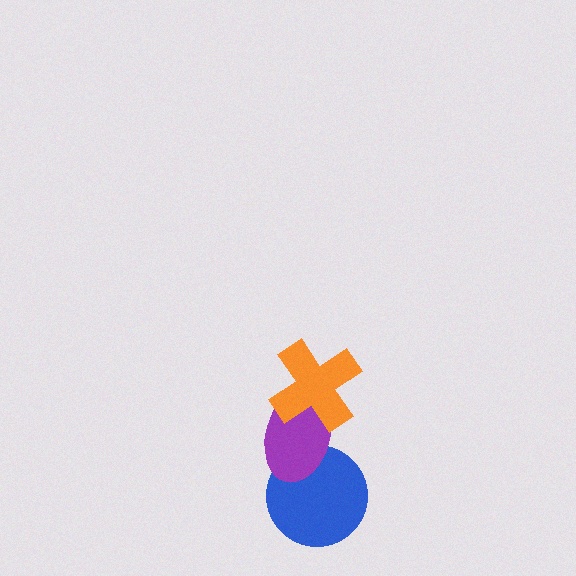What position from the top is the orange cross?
The orange cross is 1st from the top.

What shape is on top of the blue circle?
The purple ellipse is on top of the blue circle.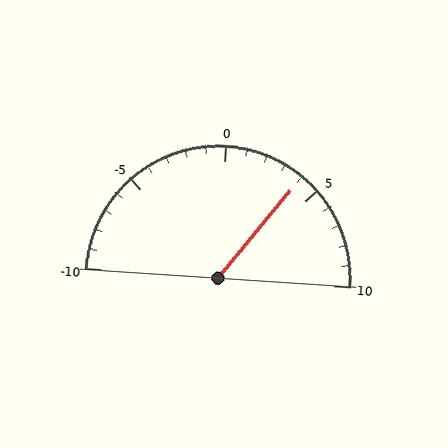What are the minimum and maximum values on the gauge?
The gauge ranges from -10 to 10.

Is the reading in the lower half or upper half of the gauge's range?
The reading is in the upper half of the range (-10 to 10).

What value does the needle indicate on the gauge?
The needle indicates approximately 4.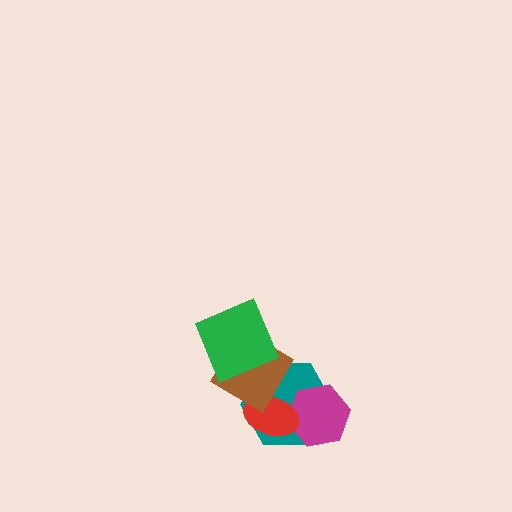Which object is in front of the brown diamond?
The green square is in front of the brown diamond.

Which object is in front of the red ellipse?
The brown diamond is in front of the red ellipse.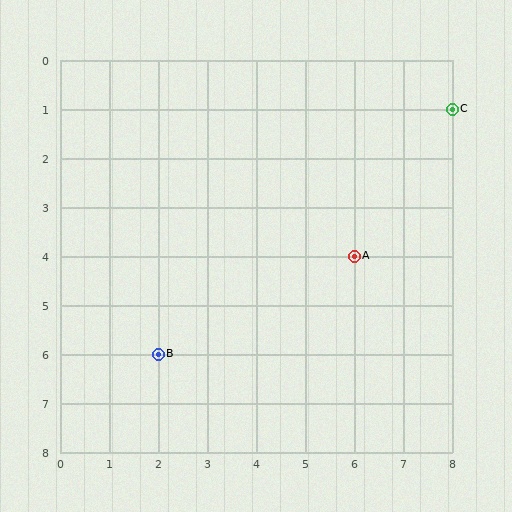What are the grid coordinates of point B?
Point B is at grid coordinates (2, 6).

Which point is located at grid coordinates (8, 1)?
Point C is at (8, 1).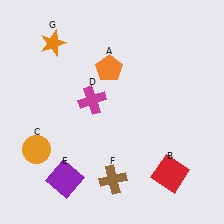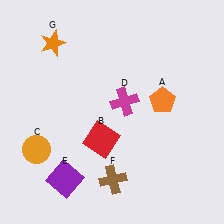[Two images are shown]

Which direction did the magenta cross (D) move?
The magenta cross (D) moved right.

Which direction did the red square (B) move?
The red square (B) moved left.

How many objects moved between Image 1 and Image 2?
3 objects moved between the two images.